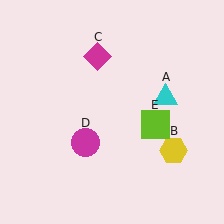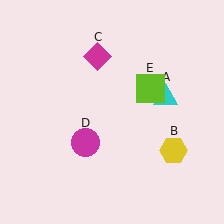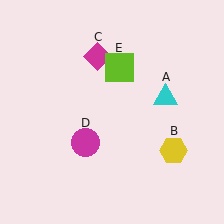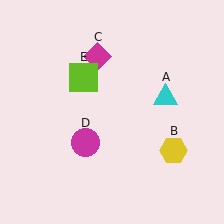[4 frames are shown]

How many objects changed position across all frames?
1 object changed position: lime square (object E).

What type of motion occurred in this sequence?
The lime square (object E) rotated counterclockwise around the center of the scene.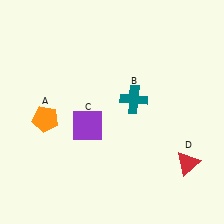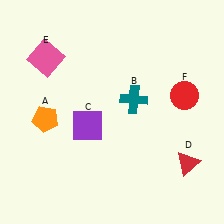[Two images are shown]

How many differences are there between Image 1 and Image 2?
There are 2 differences between the two images.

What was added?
A pink square (E), a red circle (F) were added in Image 2.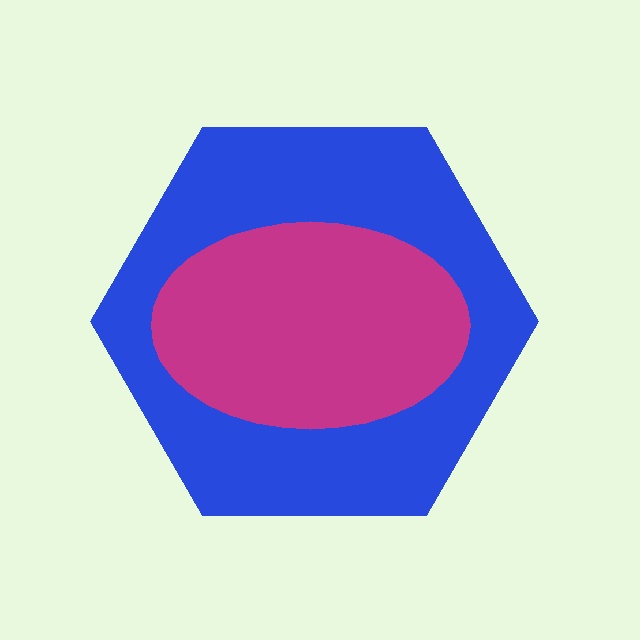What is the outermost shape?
The blue hexagon.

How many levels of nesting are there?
2.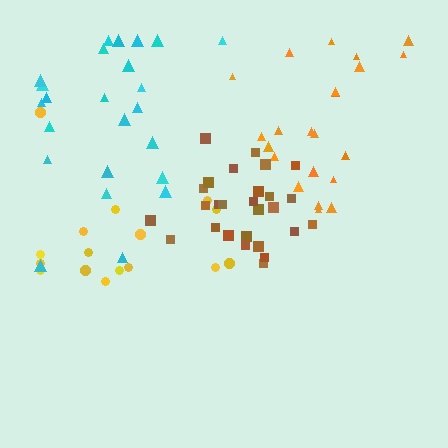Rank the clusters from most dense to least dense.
brown, orange, cyan, yellow.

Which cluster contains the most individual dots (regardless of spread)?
Brown (27).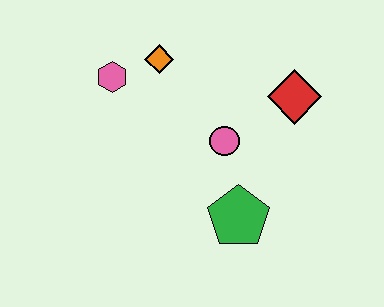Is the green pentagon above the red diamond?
No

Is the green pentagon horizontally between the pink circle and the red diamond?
Yes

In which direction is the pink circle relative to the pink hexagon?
The pink circle is to the right of the pink hexagon.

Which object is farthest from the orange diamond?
The green pentagon is farthest from the orange diamond.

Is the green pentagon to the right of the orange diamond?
Yes